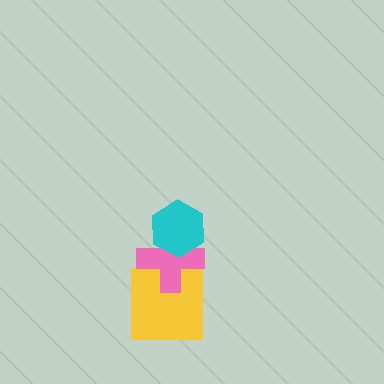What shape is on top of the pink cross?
The cyan hexagon is on top of the pink cross.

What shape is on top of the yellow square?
The pink cross is on top of the yellow square.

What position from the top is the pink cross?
The pink cross is 2nd from the top.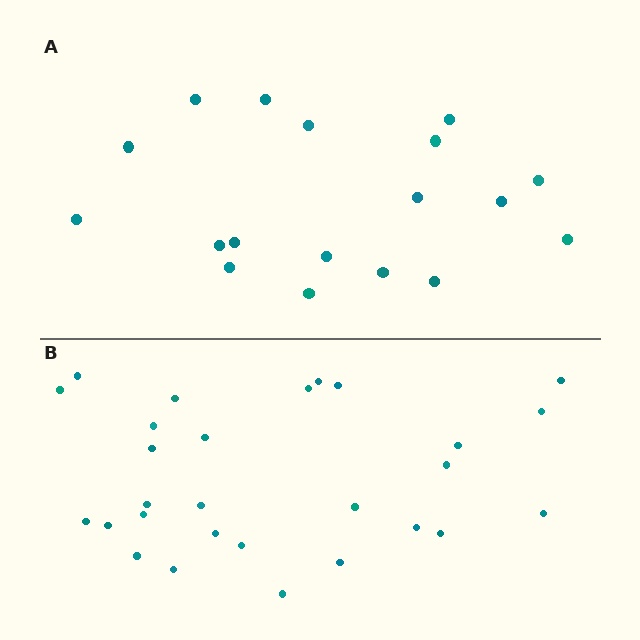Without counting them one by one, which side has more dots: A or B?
Region B (the bottom region) has more dots.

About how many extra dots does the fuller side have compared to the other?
Region B has roughly 10 or so more dots than region A.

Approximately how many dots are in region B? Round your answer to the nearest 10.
About 30 dots. (The exact count is 28, which rounds to 30.)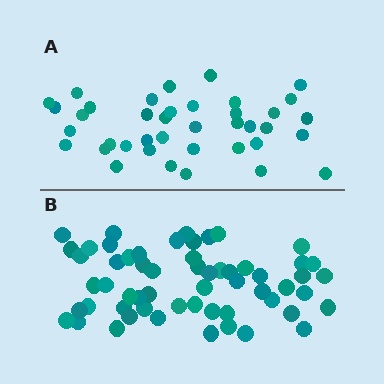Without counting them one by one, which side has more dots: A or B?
Region B (the bottom region) has more dots.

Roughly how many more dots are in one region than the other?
Region B has approximately 20 more dots than region A.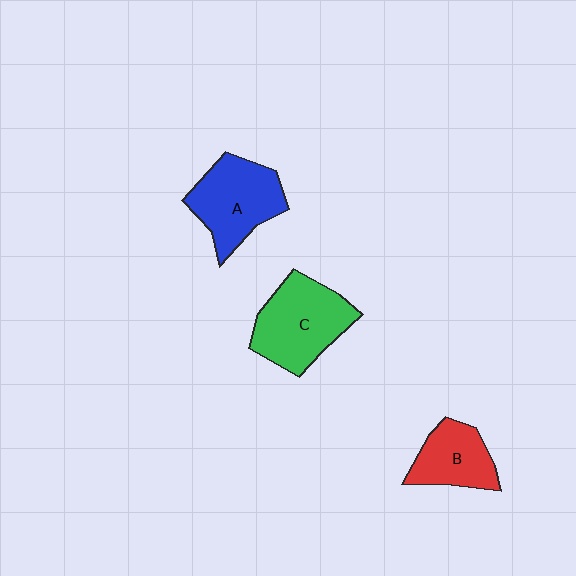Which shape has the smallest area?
Shape B (red).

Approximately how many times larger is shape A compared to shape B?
Approximately 1.4 times.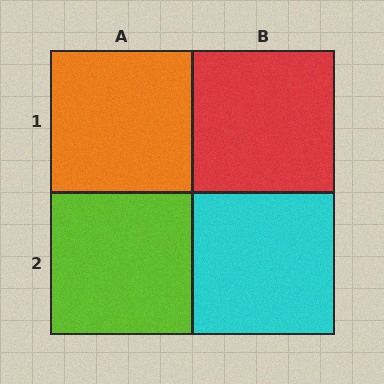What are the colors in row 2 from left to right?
Lime, cyan.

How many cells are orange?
1 cell is orange.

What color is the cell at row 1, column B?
Red.